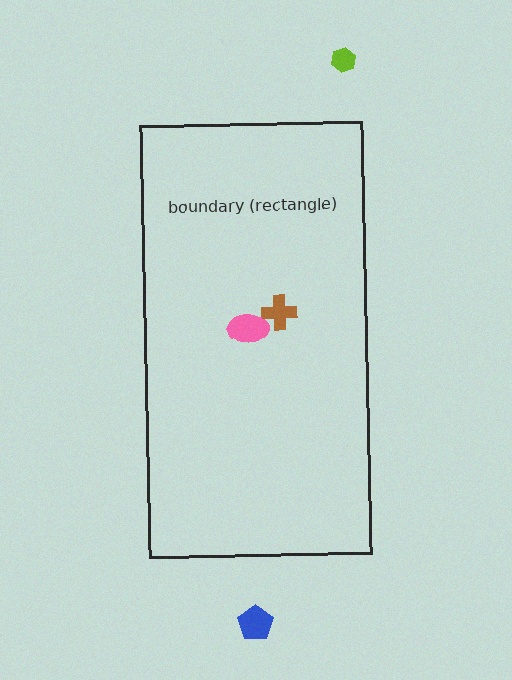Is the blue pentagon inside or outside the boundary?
Outside.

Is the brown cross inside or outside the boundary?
Inside.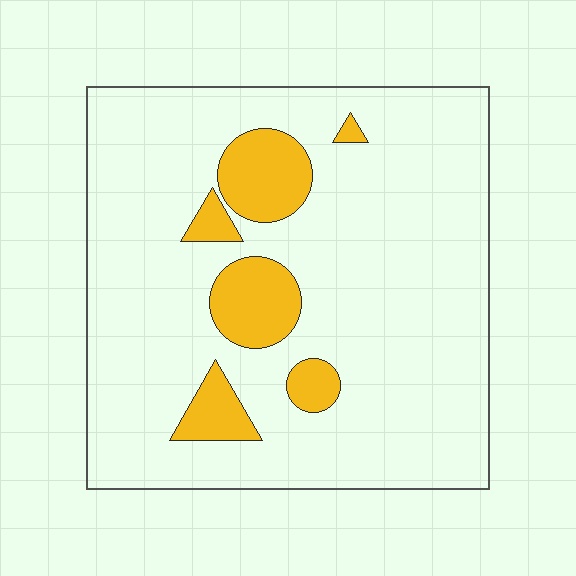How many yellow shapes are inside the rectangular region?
6.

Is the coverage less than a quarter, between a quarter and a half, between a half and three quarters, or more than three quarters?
Less than a quarter.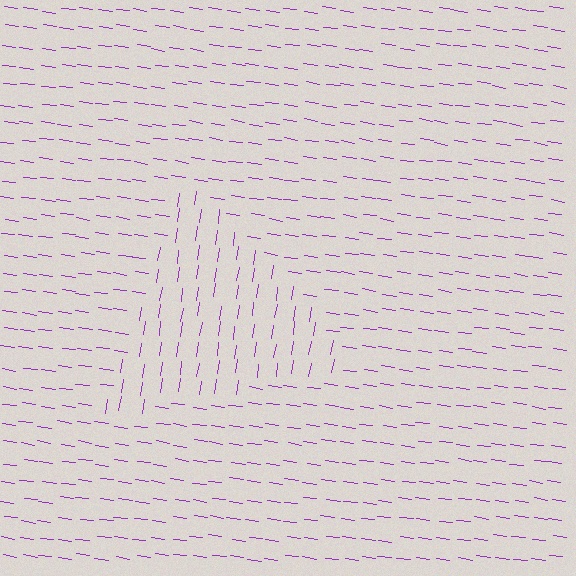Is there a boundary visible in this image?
Yes, there is a texture boundary formed by a change in line orientation.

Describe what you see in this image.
The image is filled with small purple line segments. A triangle region in the image has lines oriented differently from the surrounding lines, creating a visible texture boundary.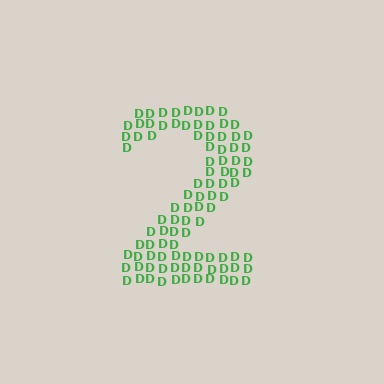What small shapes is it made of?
It is made of small letter D's.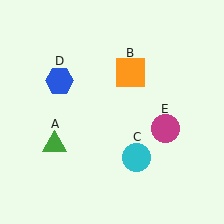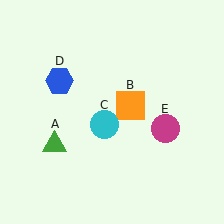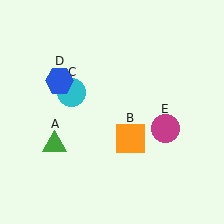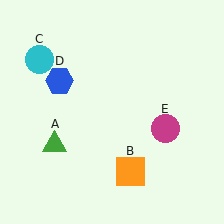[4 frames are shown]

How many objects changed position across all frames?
2 objects changed position: orange square (object B), cyan circle (object C).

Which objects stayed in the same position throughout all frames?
Green triangle (object A) and blue hexagon (object D) and magenta circle (object E) remained stationary.